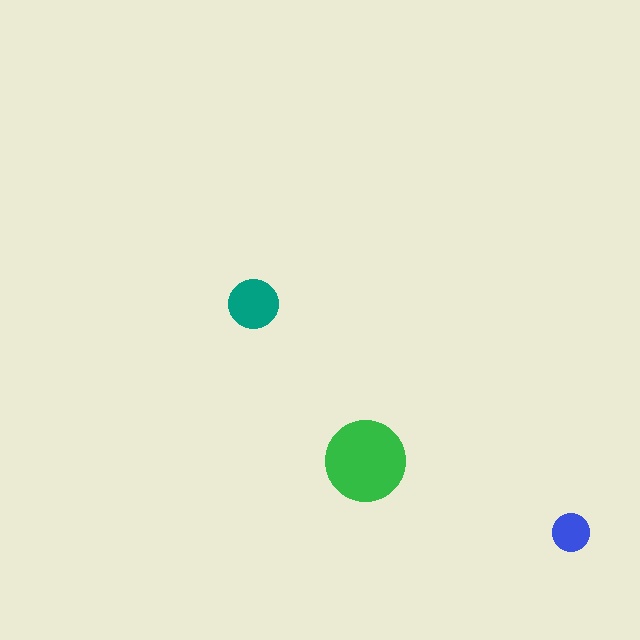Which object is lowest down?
The blue circle is bottommost.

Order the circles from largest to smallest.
the green one, the teal one, the blue one.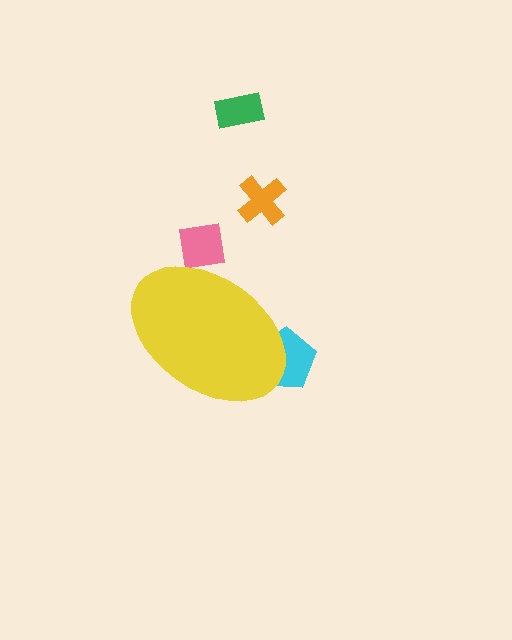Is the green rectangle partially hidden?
No, the green rectangle is fully visible.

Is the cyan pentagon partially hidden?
Yes, the cyan pentagon is partially hidden behind the yellow ellipse.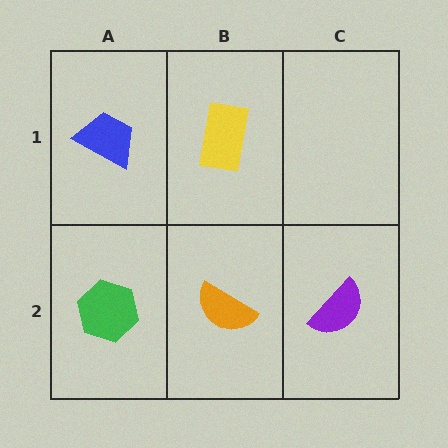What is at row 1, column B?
A yellow rectangle.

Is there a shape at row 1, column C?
No, that cell is empty.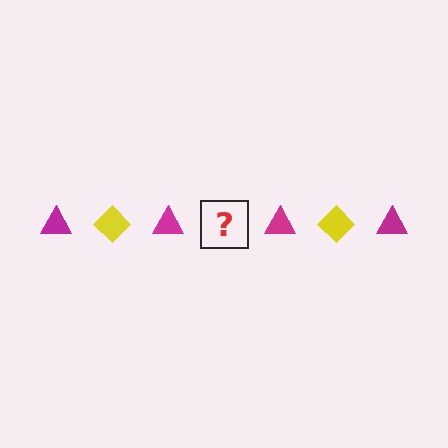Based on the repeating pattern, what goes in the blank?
The blank should be a yellow diamond.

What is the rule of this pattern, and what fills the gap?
The rule is that the pattern alternates between magenta triangle and yellow diamond. The gap should be filled with a yellow diamond.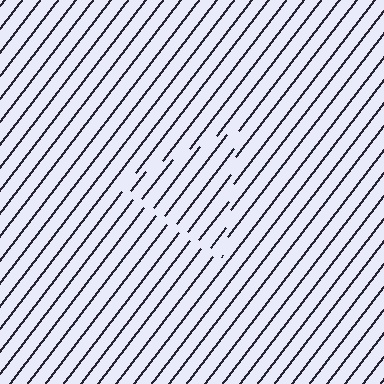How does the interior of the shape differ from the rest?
The interior of the shape contains the same grating, shifted by half a period — the contour is defined by the phase discontinuity where line-ends from the inner and outer gratings abut.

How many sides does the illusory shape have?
3 sides — the line-ends trace a triangle.